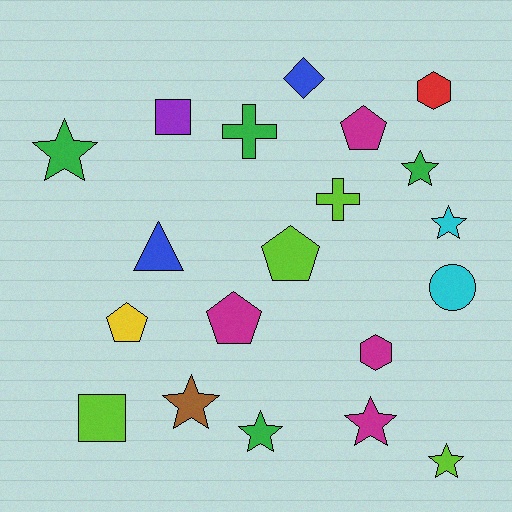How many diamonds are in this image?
There is 1 diamond.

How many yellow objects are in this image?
There is 1 yellow object.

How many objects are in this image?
There are 20 objects.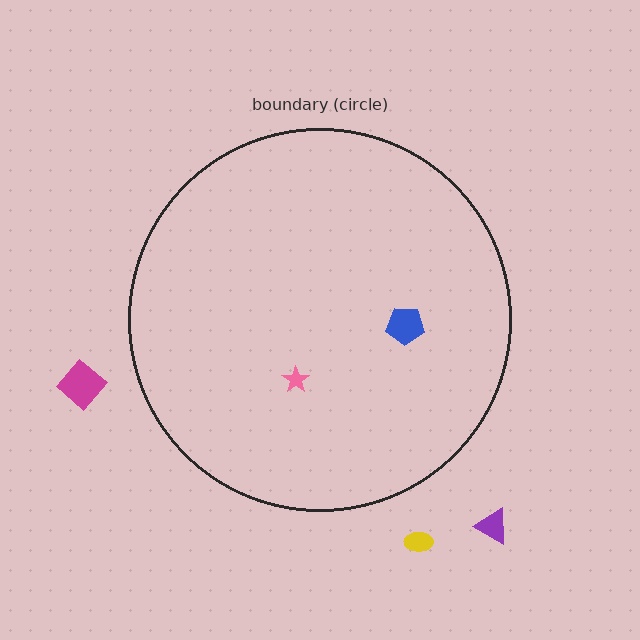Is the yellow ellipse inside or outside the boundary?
Outside.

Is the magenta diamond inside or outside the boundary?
Outside.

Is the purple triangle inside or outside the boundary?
Outside.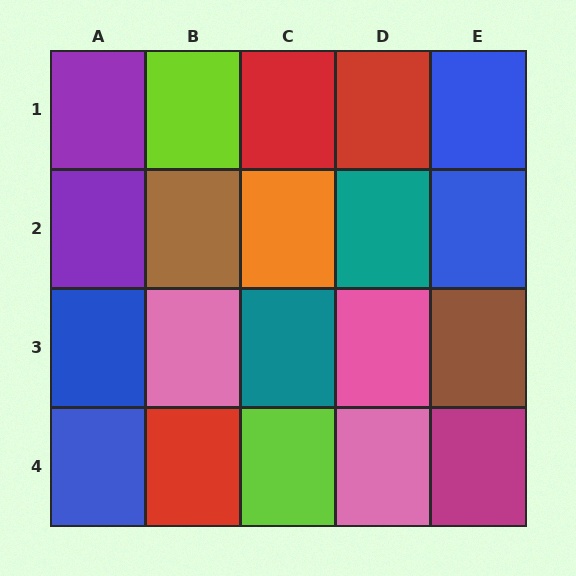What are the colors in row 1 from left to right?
Purple, lime, red, red, blue.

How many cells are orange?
1 cell is orange.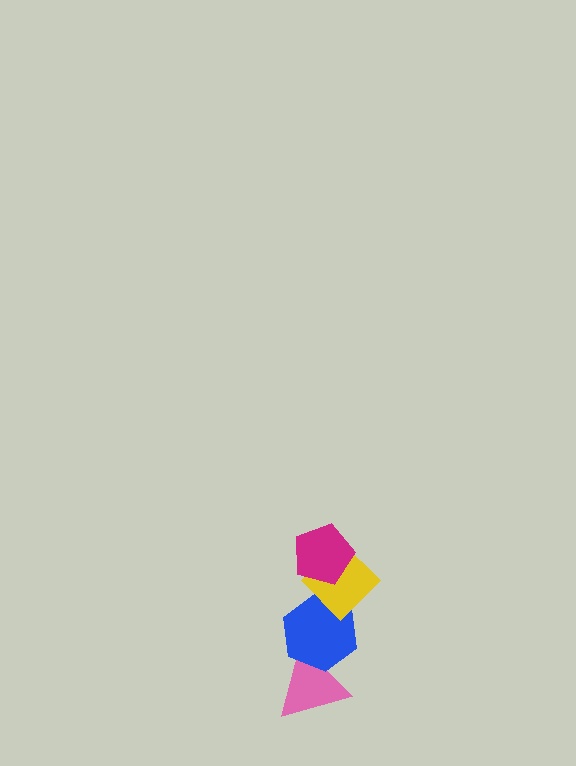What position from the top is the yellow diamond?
The yellow diamond is 2nd from the top.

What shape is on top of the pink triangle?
The blue hexagon is on top of the pink triangle.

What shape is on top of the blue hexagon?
The yellow diamond is on top of the blue hexagon.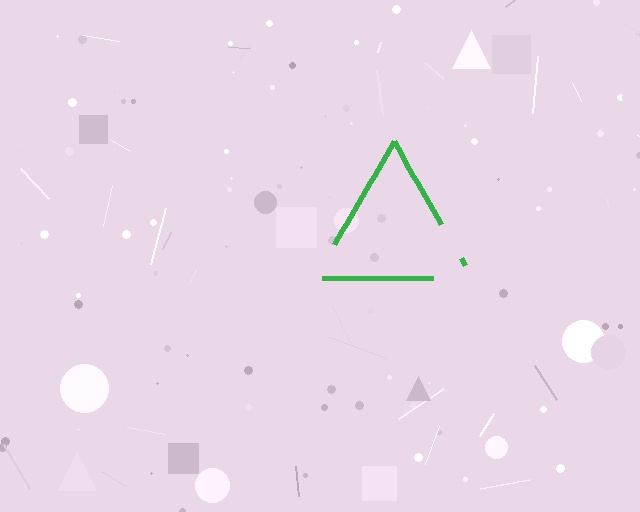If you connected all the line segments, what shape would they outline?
They would outline a triangle.